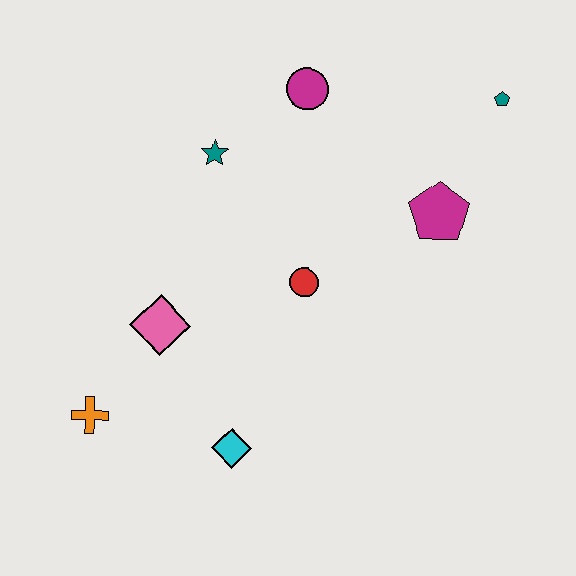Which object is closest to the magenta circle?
The teal star is closest to the magenta circle.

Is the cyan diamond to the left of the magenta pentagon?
Yes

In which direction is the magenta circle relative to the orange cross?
The magenta circle is above the orange cross.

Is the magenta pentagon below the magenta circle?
Yes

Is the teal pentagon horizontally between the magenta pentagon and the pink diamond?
No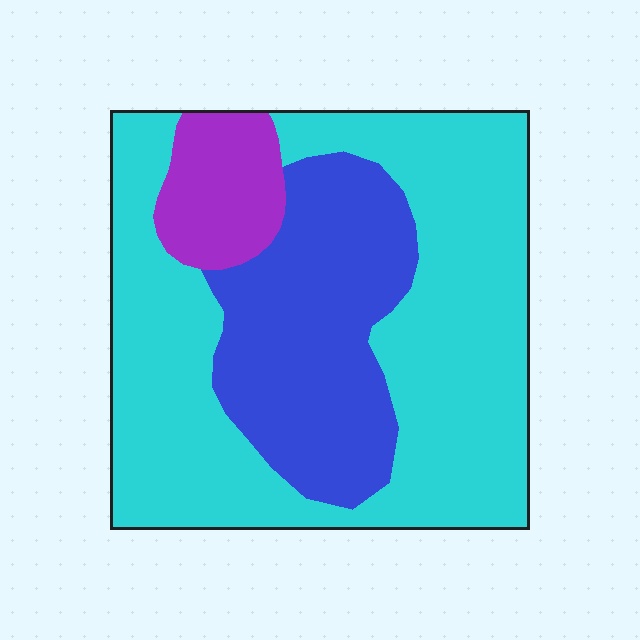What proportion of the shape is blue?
Blue takes up between a sixth and a third of the shape.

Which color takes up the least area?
Purple, at roughly 10%.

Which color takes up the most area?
Cyan, at roughly 60%.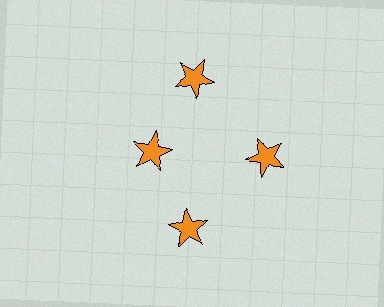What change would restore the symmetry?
The symmetry would be restored by moving it outward, back onto the ring so that all 4 stars sit at equal angles and equal distance from the center.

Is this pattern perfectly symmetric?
No. The 4 orange stars are arranged in a ring, but one element near the 9 o'clock position is pulled inward toward the center, breaking the 4-fold rotational symmetry.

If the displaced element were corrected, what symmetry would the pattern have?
It would have 4-fold rotational symmetry — the pattern would map onto itself every 90 degrees.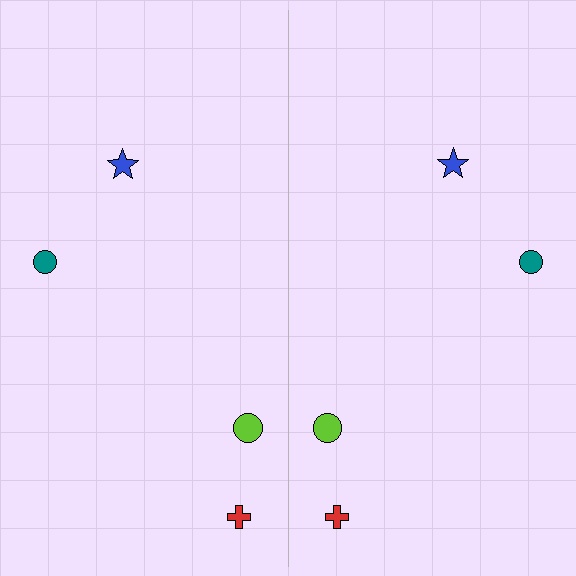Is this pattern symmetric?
Yes, this pattern has bilateral (reflection) symmetry.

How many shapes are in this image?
There are 8 shapes in this image.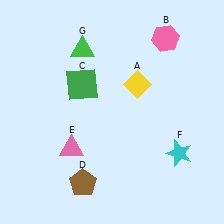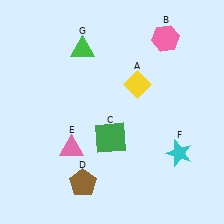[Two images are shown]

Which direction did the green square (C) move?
The green square (C) moved down.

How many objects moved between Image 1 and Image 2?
1 object moved between the two images.